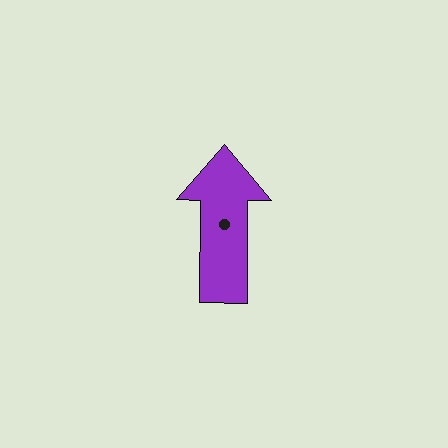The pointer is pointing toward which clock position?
Roughly 12 o'clock.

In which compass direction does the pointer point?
North.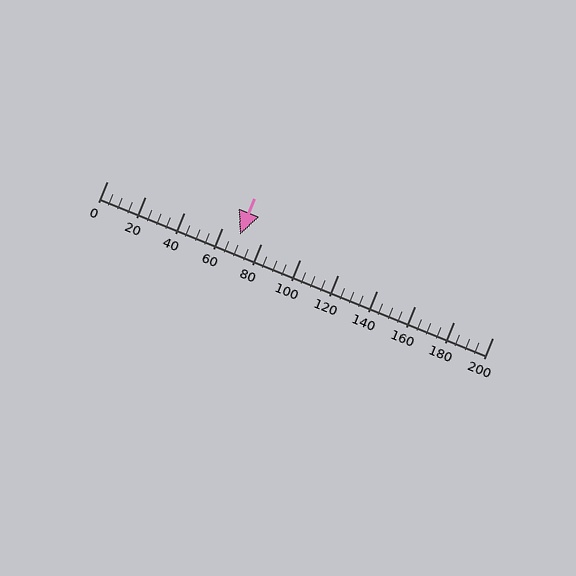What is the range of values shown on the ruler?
The ruler shows values from 0 to 200.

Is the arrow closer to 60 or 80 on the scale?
The arrow is closer to 60.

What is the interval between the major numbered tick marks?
The major tick marks are spaced 20 units apart.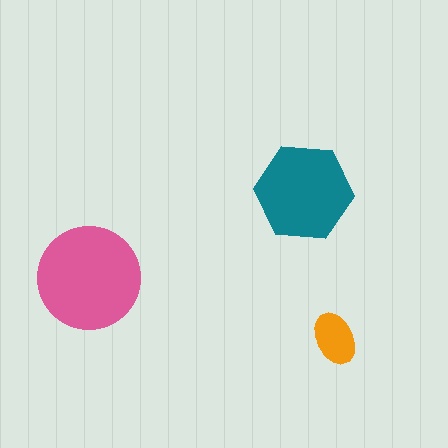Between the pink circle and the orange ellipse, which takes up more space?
The pink circle.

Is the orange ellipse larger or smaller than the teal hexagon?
Smaller.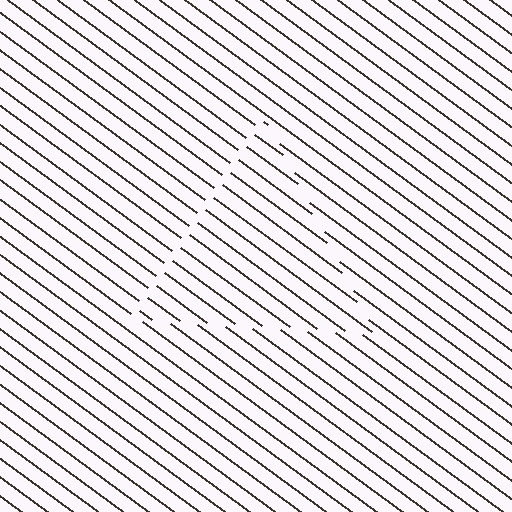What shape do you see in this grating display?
An illusory triangle. The interior of the shape contains the same grating, shifted by half a period — the contour is defined by the phase discontinuity where line-ends from the inner and outer gratings abut.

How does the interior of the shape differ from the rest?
The interior of the shape contains the same grating, shifted by half a period — the contour is defined by the phase discontinuity where line-ends from the inner and outer gratings abut.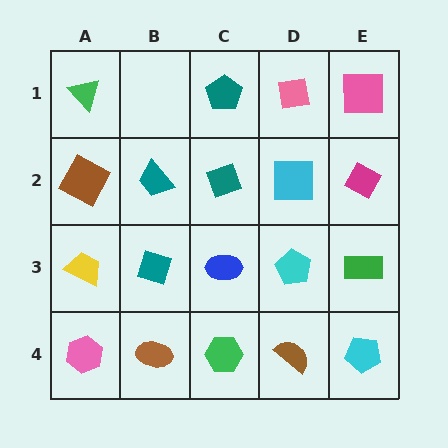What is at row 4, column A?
A pink hexagon.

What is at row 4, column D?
A brown semicircle.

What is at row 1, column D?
A pink square.